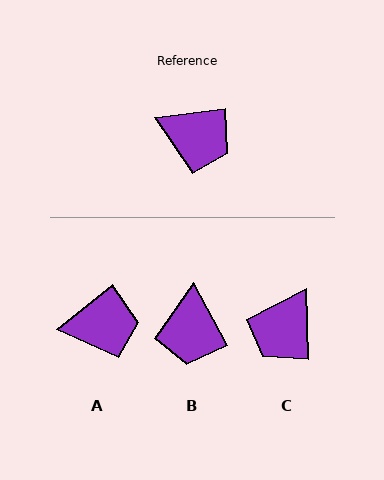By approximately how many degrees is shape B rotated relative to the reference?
Approximately 68 degrees clockwise.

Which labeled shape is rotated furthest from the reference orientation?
C, about 96 degrees away.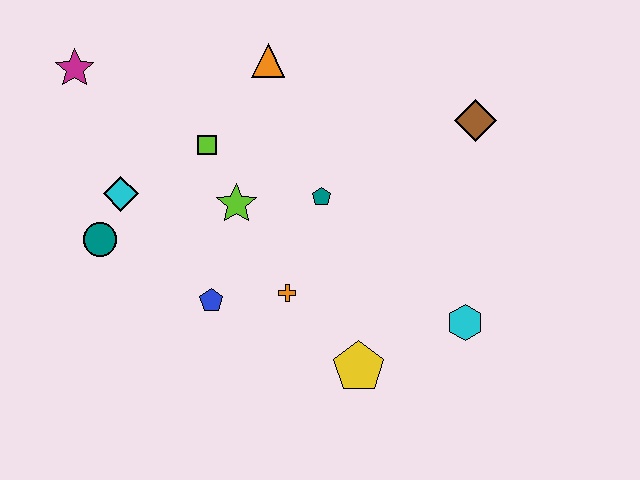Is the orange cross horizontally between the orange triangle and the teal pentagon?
Yes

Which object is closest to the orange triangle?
The lime square is closest to the orange triangle.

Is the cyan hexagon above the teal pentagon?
No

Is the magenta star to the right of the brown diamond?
No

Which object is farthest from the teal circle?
The brown diamond is farthest from the teal circle.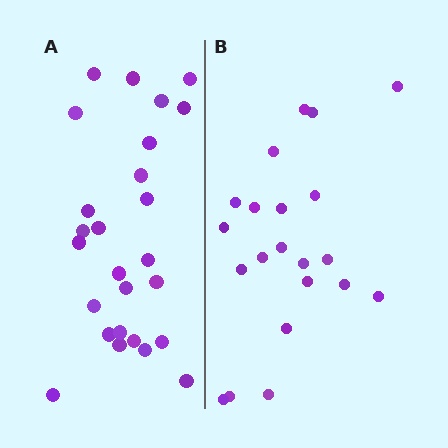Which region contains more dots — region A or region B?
Region A (the left region) has more dots.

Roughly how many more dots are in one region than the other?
Region A has about 5 more dots than region B.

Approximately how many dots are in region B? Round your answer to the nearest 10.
About 20 dots. (The exact count is 21, which rounds to 20.)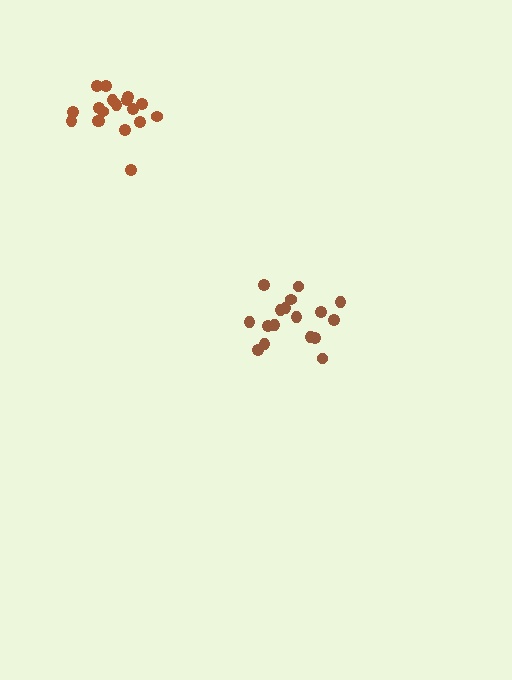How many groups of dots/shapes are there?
There are 2 groups.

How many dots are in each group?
Group 1: 17 dots, Group 2: 18 dots (35 total).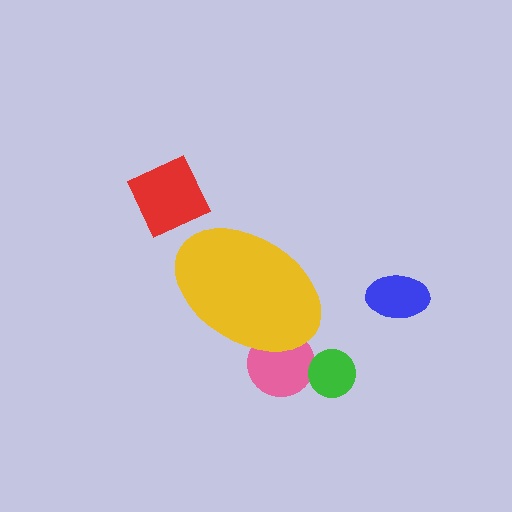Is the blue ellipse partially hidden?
No, the blue ellipse is fully visible.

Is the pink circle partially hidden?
Yes, the pink circle is partially hidden behind the yellow ellipse.